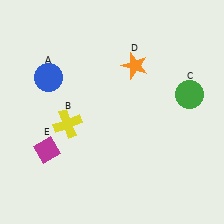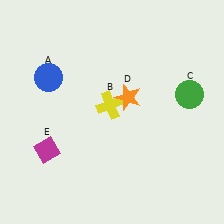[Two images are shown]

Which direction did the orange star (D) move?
The orange star (D) moved down.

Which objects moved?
The objects that moved are: the yellow cross (B), the orange star (D).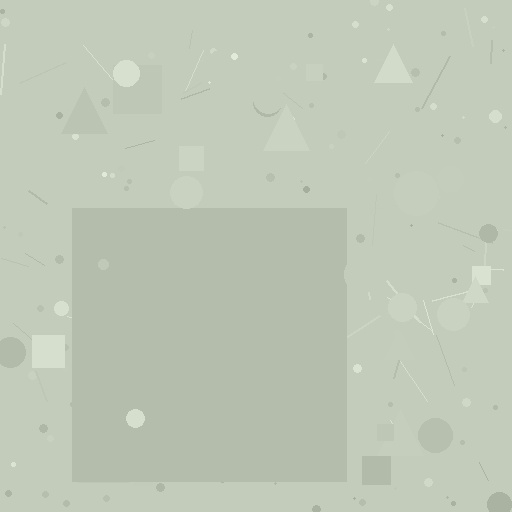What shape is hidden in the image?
A square is hidden in the image.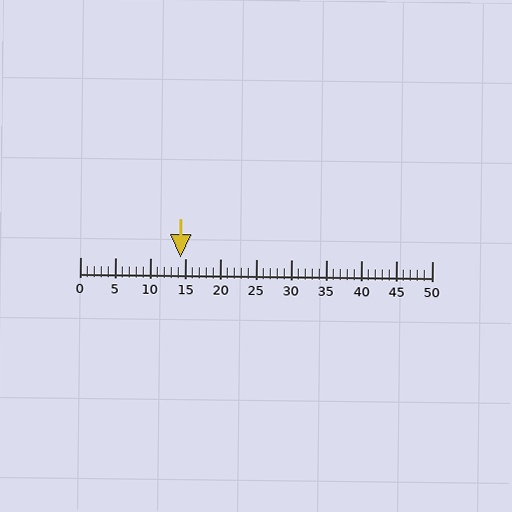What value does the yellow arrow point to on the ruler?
The yellow arrow points to approximately 14.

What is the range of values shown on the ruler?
The ruler shows values from 0 to 50.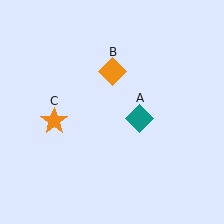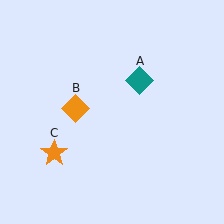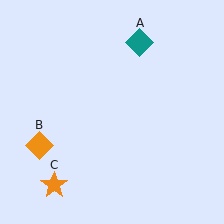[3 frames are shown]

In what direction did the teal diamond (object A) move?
The teal diamond (object A) moved up.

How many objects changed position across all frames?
3 objects changed position: teal diamond (object A), orange diamond (object B), orange star (object C).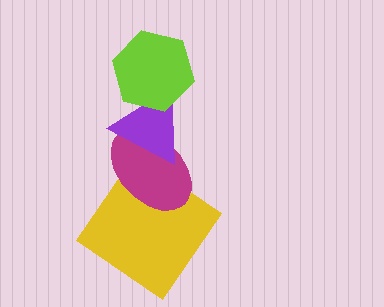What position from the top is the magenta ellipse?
The magenta ellipse is 3rd from the top.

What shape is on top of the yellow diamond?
The magenta ellipse is on top of the yellow diamond.